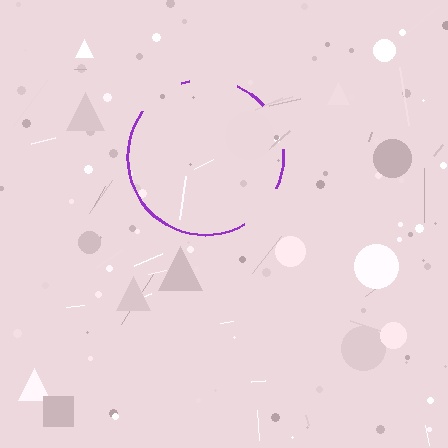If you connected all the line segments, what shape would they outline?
They would outline a circle.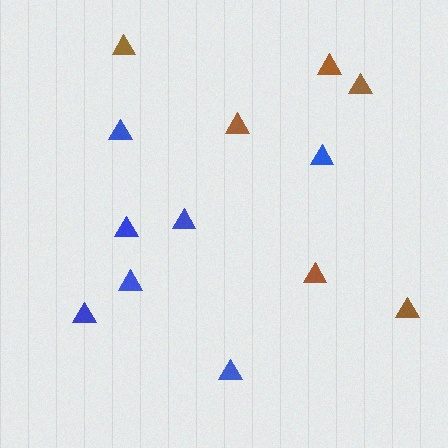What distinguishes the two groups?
There are 2 groups: one group of blue triangles (7) and one group of brown triangles (6).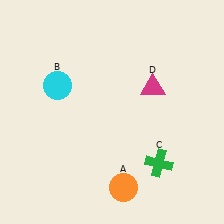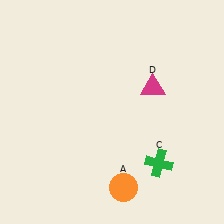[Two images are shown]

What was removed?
The cyan circle (B) was removed in Image 2.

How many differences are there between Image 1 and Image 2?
There is 1 difference between the two images.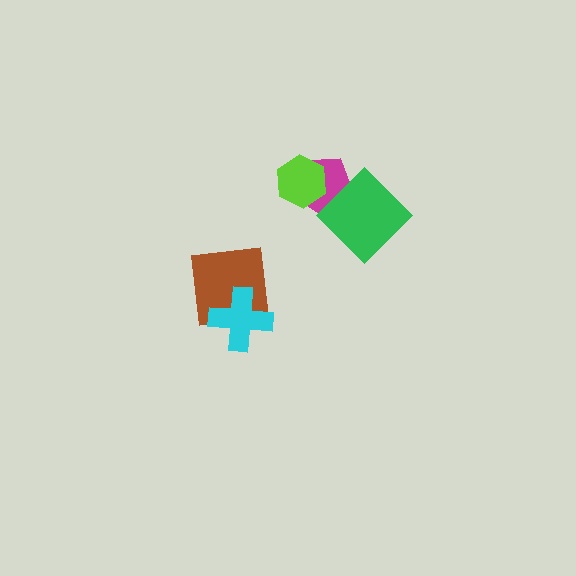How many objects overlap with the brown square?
1 object overlaps with the brown square.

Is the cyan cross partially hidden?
No, no other shape covers it.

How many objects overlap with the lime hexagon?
1 object overlaps with the lime hexagon.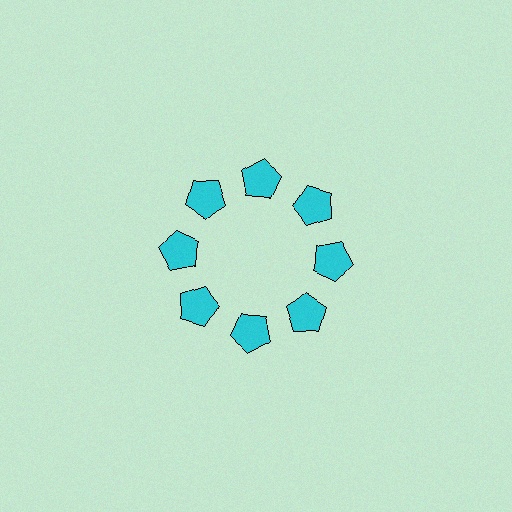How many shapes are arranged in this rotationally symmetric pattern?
There are 8 shapes, arranged in 8 groups of 1.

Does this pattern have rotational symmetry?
Yes, this pattern has 8-fold rotational symmetry. It looks the same after rotating 45 degrees around the center.